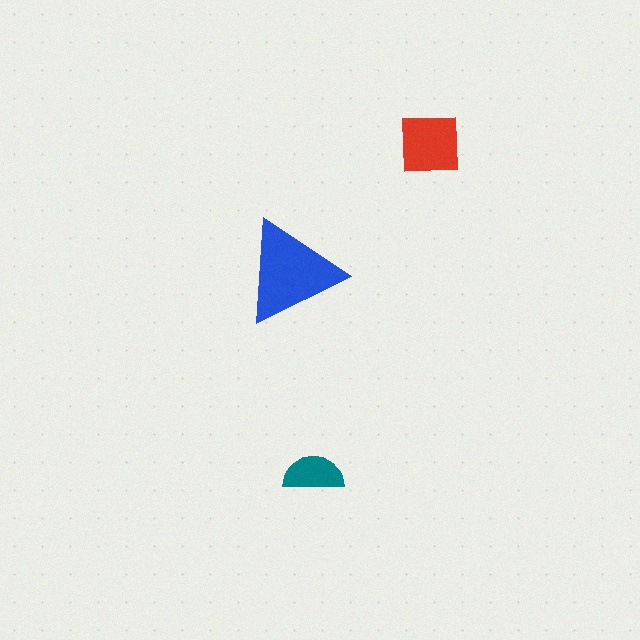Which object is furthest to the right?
The red square is rightmost.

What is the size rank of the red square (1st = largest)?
2nd.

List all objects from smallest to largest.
The teal semicircle, the red square, the blue triangle.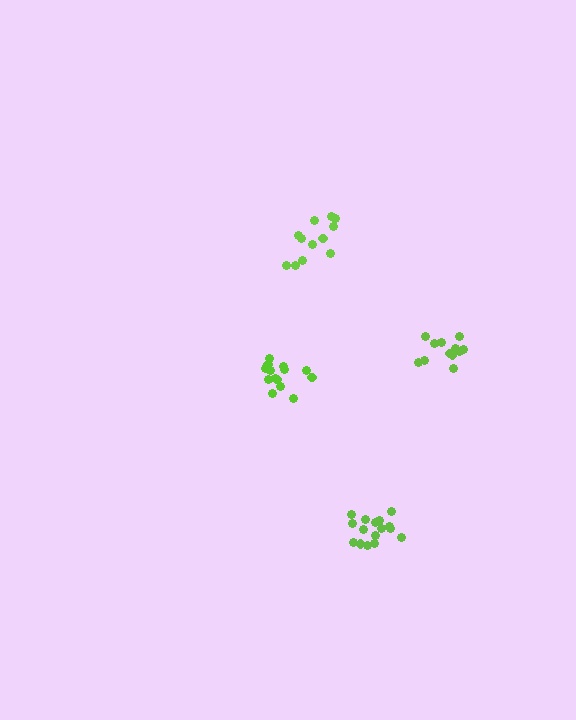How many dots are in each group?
Group 1: 14 dots, Group 2: 12 dots, Group 3: 16 dots, Group 4: 12 dots (54 total).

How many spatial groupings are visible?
There are 4 spatial groupings.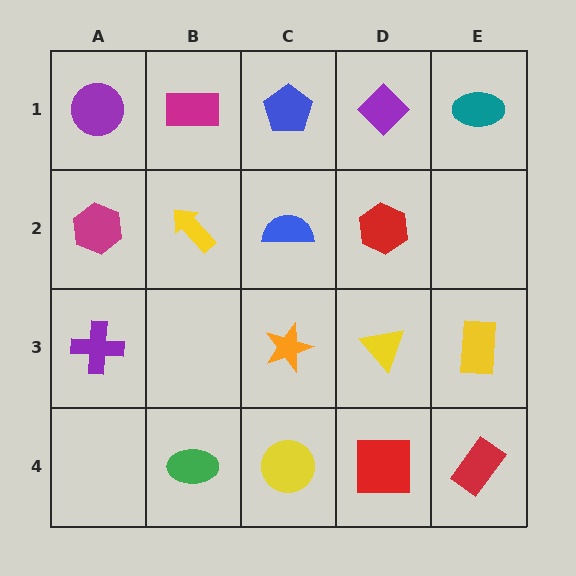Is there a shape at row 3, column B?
No, that cell is empty.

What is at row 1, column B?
A magenta rectangle.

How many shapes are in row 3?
4 shapes.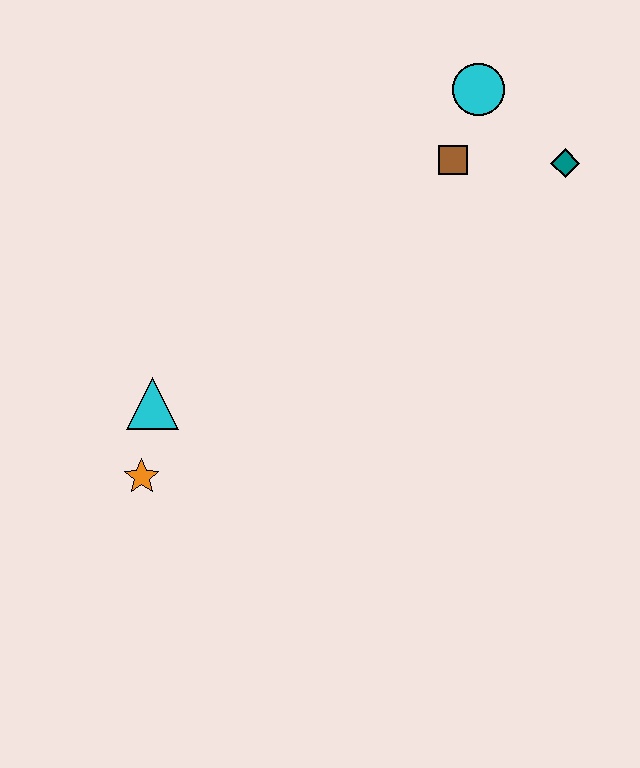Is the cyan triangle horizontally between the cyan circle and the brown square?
No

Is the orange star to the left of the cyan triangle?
Yes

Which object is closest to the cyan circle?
The brown square is closest to the cyan circle.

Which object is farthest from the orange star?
The teal diamond is farthest from the orange star.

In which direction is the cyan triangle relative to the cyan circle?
The cyan triangle is to the left of the cyan circle.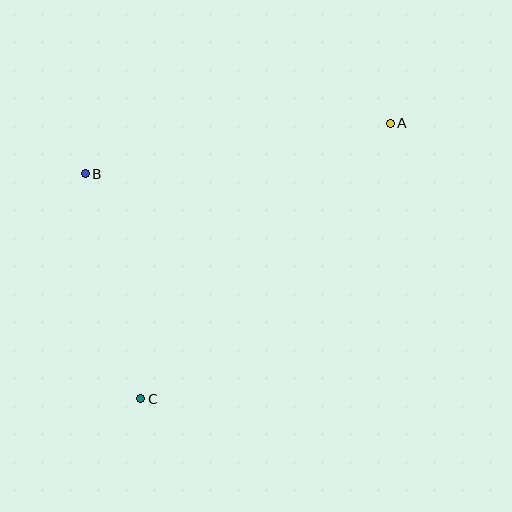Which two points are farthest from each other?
Points A and C are farthest from each other.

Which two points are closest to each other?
Points B and C are closest to each other.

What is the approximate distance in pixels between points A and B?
The distance between A and B is approximately 309 pixels.